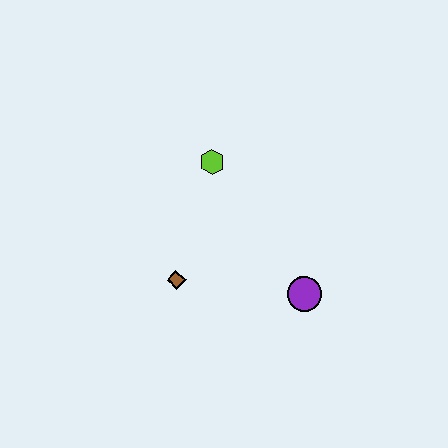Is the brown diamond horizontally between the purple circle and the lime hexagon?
No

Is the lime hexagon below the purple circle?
No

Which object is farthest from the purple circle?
The lime hexagon is farthest from the purple circle.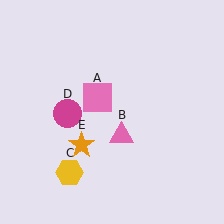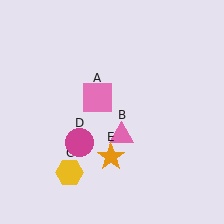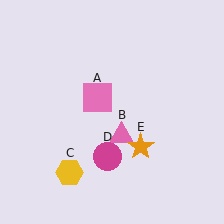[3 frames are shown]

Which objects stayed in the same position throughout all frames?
Pink square (object A) and pink triangle (object B) and yellow hexagon (object C) remained stationary.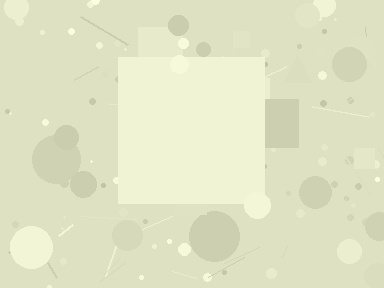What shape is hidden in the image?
A square is hidden in the image.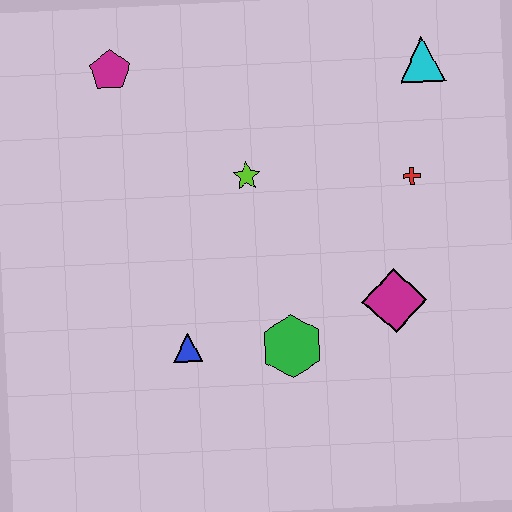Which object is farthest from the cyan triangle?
The blue triangle is farthest from the cyan triangle.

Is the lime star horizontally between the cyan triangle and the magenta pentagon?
Yes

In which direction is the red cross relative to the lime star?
The red cross is to the right of the lime star.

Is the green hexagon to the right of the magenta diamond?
No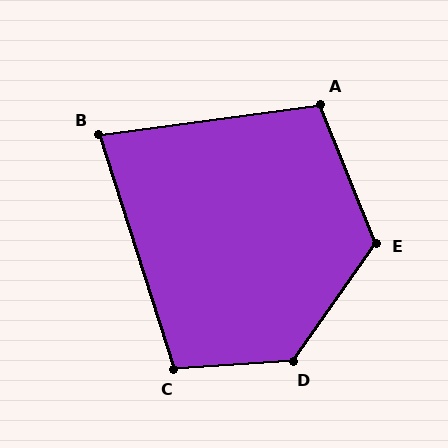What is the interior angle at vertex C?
Approximately 104 degrees (obtuse).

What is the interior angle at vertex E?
Approximately 123 degrees (obtuse).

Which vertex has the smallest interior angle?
B, at approximately 80 degrees.